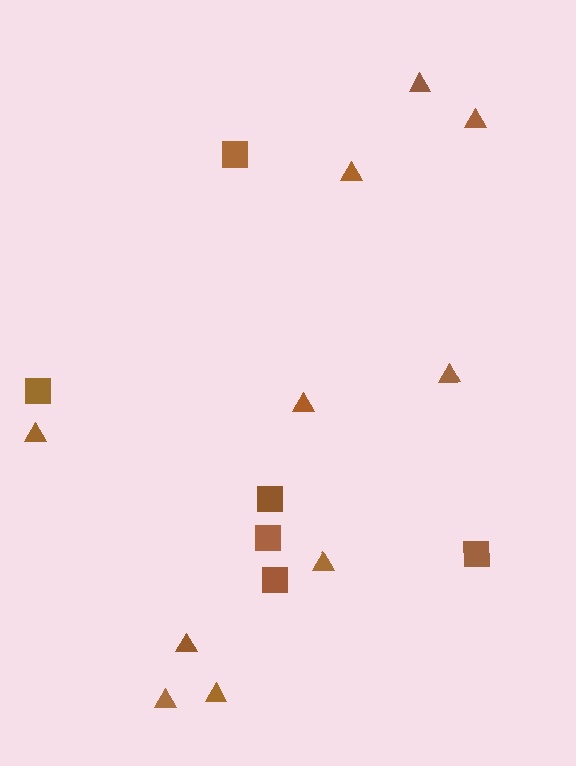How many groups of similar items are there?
There are 2 groups: one group of squares (6) and one group of triangles (10).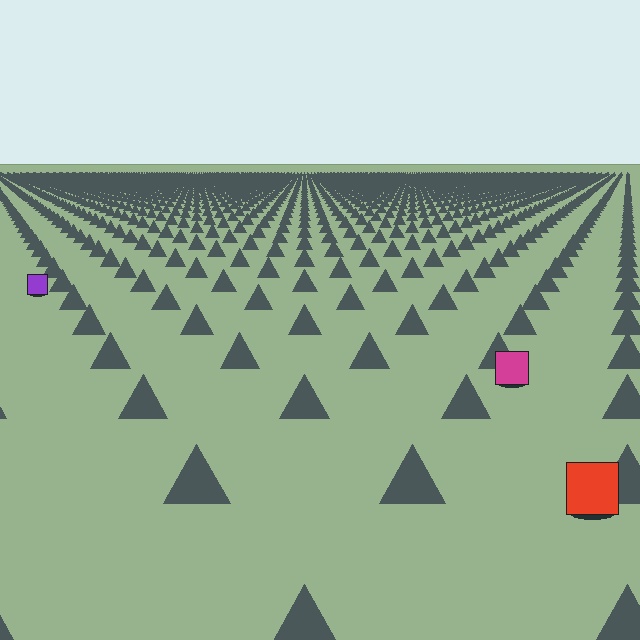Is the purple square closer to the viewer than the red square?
No. The red square is closer — you can tell from the texture gradient: the ground texture is coarser near it.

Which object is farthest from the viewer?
The purple square is farthest from the viewer. It appears smaller and the ground texture around it is denser.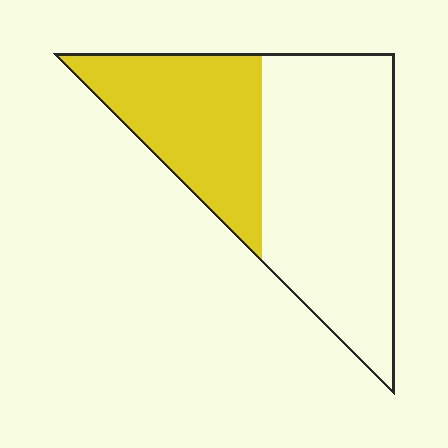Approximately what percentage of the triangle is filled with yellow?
Approximately 35%.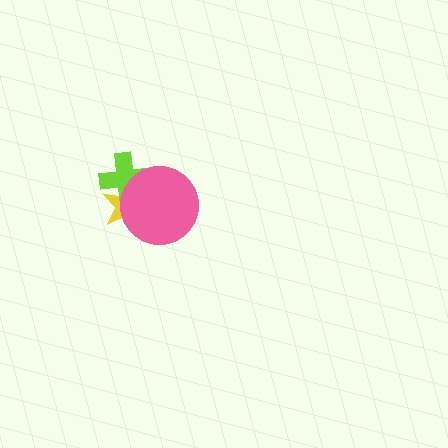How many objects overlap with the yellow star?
2 objects overlap with the yellow star.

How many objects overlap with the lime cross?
2 objects overlap with the lime cross.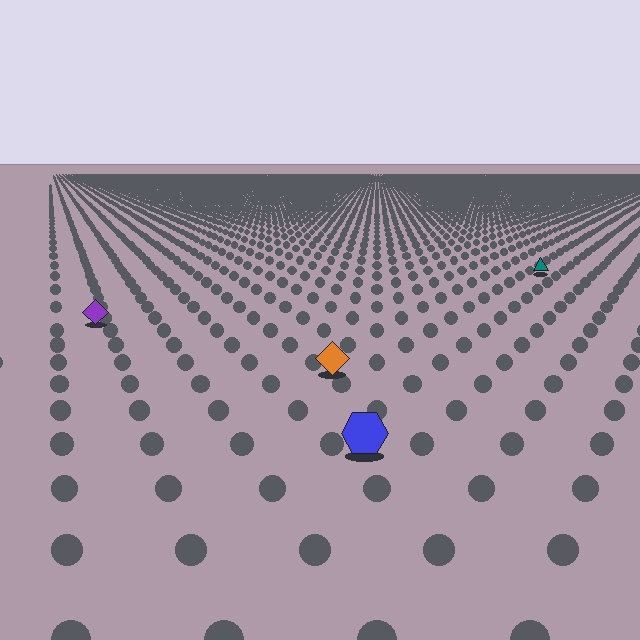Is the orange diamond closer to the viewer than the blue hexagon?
No. The blue hexagon is closer — you can tell from the texture gradient: the ground texture is coarser near it.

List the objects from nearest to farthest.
From nearest to farthest: the blue hexagon, the orange diamond, the purple diamond, the teal triangle.